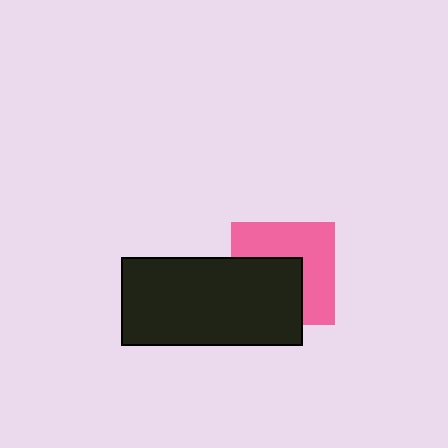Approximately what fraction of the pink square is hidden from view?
Roughly 45% of the pink square is hidden behind the black rectangle.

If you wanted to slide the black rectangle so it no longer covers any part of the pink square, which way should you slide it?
Slide it toward the lower-left — that is the most direct way to separate the two shapes.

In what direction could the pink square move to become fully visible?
The pink square could move toward the upper-right. That would shift it out from behind the black rectangle entirely.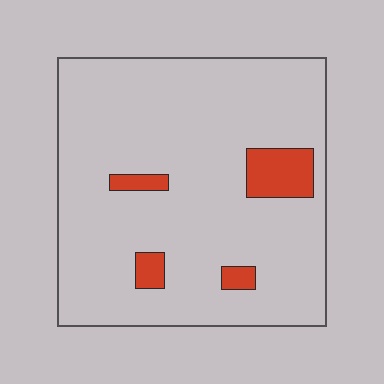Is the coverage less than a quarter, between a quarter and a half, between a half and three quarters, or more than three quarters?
Less than a quarter.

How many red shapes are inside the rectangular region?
4.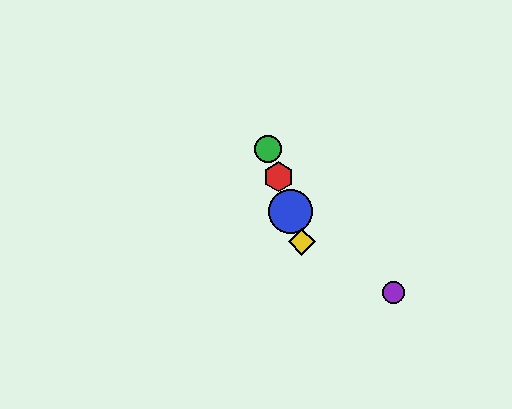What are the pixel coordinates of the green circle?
The green circle is at (268, 149).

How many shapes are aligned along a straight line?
4 shapes (the red hexagon, the blue circle, the green circle, the yellow diamond) are aligned along a straight line.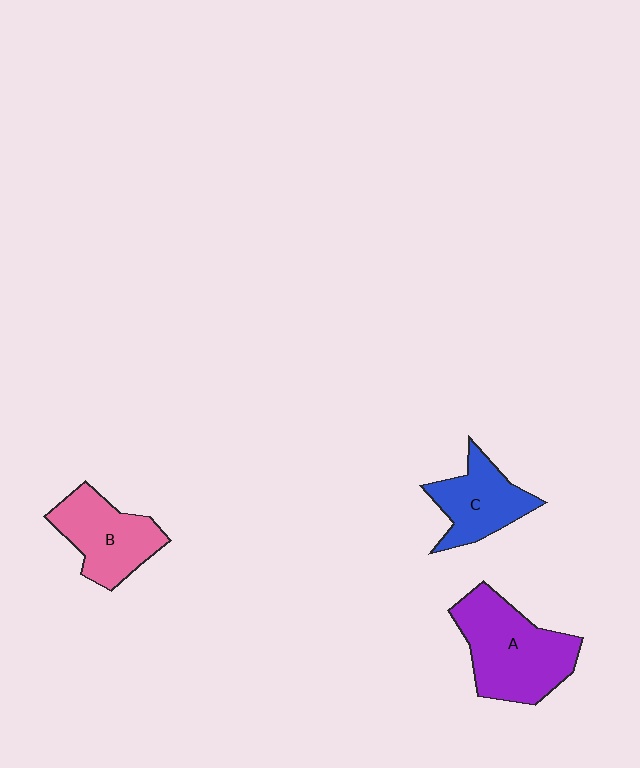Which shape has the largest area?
Shape A (purple).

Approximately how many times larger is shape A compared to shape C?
Approximately 1.5 times.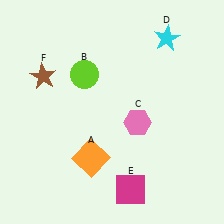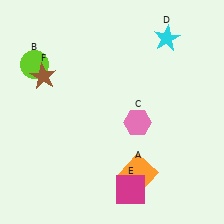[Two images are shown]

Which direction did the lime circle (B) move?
The lime circle (B) moved left.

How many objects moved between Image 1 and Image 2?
2 objects moved between the two images.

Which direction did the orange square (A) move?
The orange square (A) moved right.